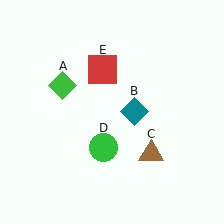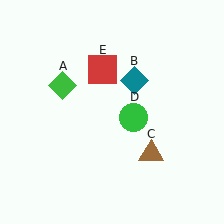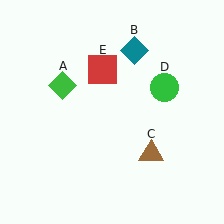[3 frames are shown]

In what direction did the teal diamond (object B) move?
The teal diamond (object B) moved up.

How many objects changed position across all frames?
2 objects changed position: teal diamond (object B), green circle (object D).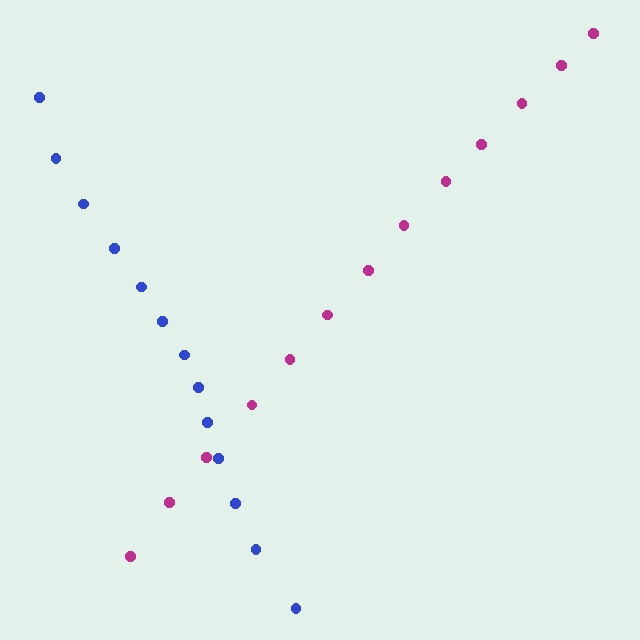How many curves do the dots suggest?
There are 2 distinct paths.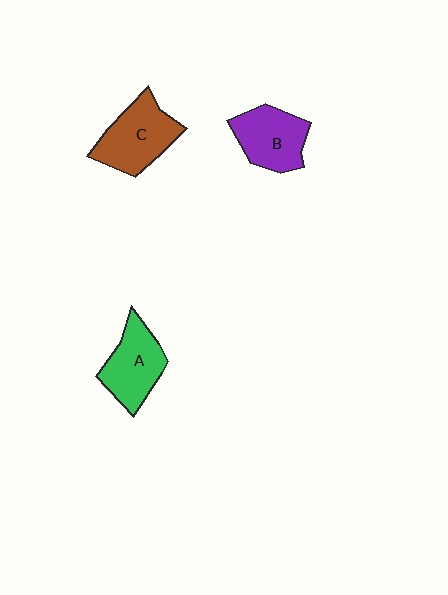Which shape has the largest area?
Shape C (brown).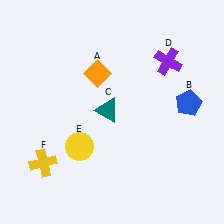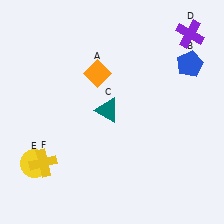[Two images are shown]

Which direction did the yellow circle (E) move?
The yellow circle (E) moved left.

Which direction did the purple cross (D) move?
The purple cross (D) moved up.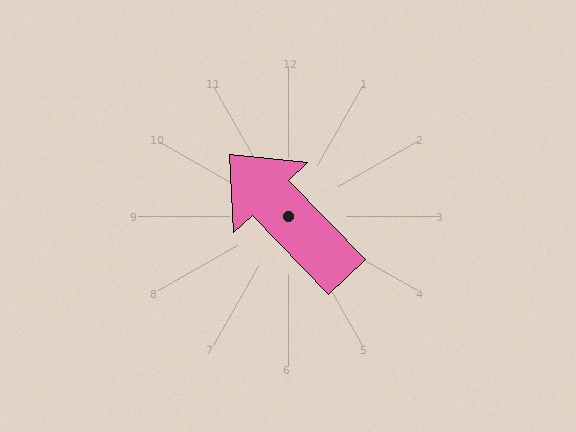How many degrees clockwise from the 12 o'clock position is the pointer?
Approximately 316 degrees.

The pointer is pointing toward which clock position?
Roughly 11 o'clock.